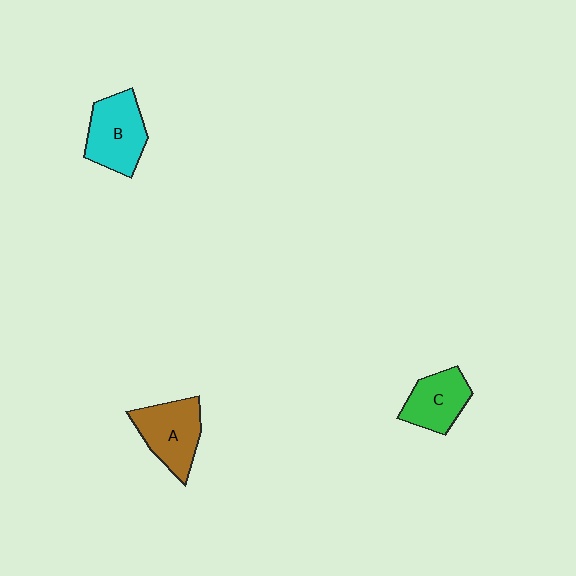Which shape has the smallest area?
Shape C (green).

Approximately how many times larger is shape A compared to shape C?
Approximately 1.2 times.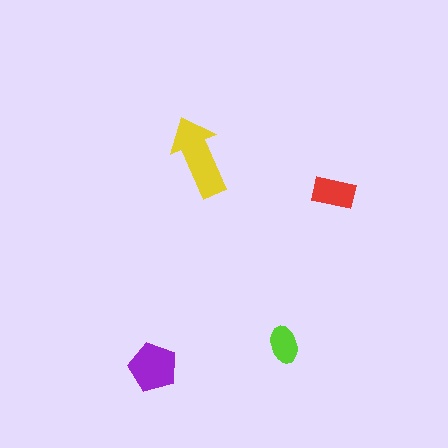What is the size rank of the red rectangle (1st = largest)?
3rd.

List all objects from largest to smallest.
The yellow arrow, the purple pentagon, the red rectangle, the lime ellipse.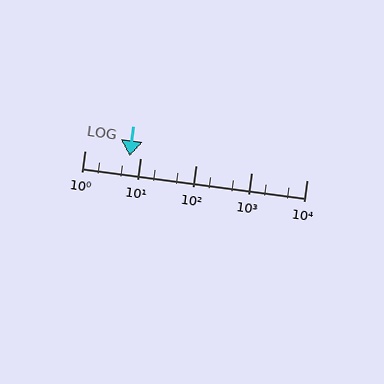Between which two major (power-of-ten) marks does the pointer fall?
The pointer is between 1 and 10.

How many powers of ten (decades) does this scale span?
The scale spans 4 decades, from 1 to 10000.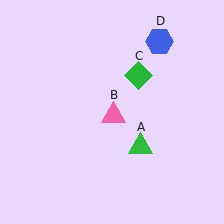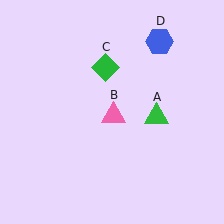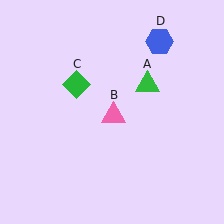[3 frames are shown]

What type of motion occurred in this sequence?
The green triangle (object A), green diamond (object C) rotated counterclockwise around the center of the scene.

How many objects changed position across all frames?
2 objects changed position: green triangle (object A), green diamond (object C).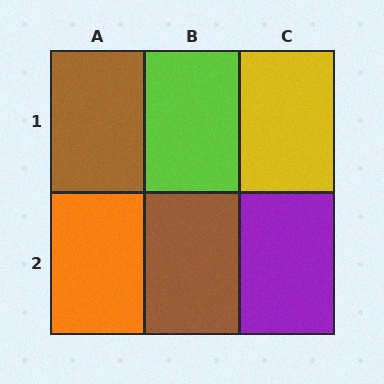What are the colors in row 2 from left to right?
Orange, brown, purple.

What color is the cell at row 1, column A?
Brown.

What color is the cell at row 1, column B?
Lime.